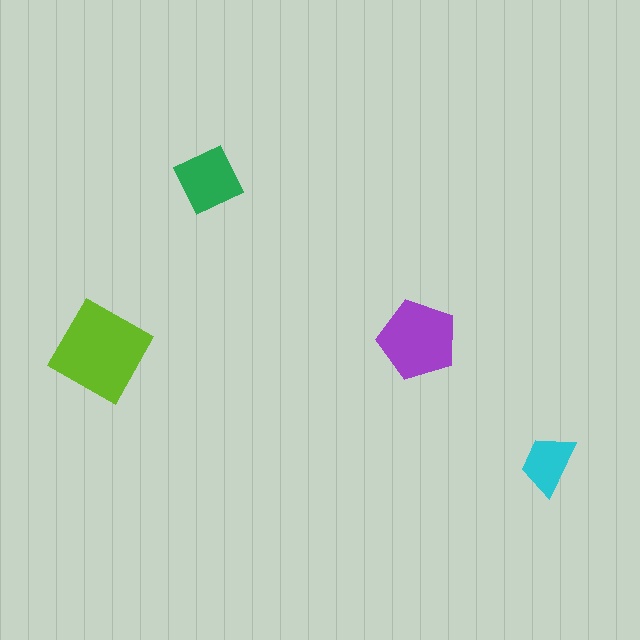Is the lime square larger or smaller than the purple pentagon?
Larger.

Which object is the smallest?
The cyan trapezoid.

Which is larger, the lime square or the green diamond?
The lime square.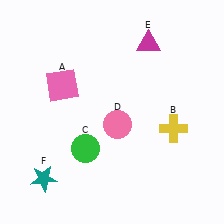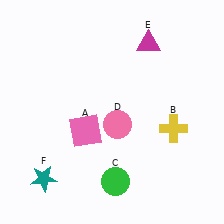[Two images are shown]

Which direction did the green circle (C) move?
The green circle (C) moved down.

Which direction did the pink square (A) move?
The pink square (A) moved down.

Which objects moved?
The objects that moved are: the pink square (A), the green circle (C).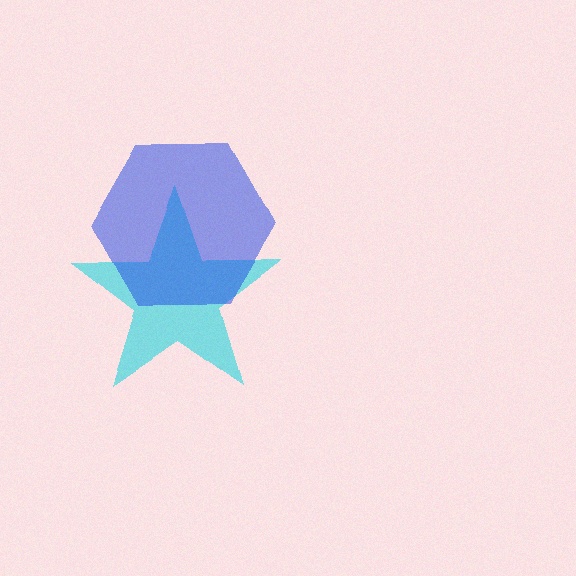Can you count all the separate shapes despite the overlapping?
Yes, there are 2 separate shapes.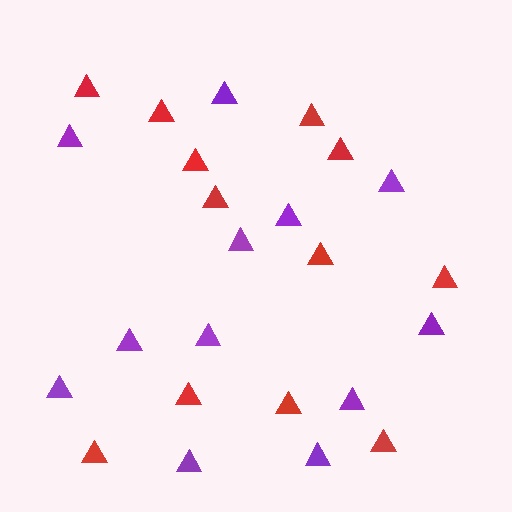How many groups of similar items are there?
There are 2 groups: one group of purple triangles (12) and one group of red triangles (12).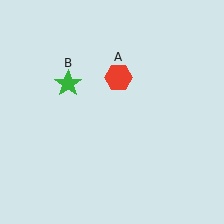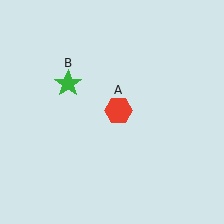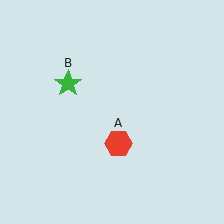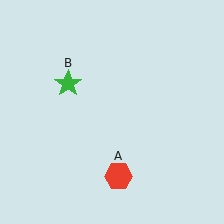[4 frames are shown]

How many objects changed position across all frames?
1 object changed position: red hexagon (object A).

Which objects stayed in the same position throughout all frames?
Green star (object B) remained stationary.